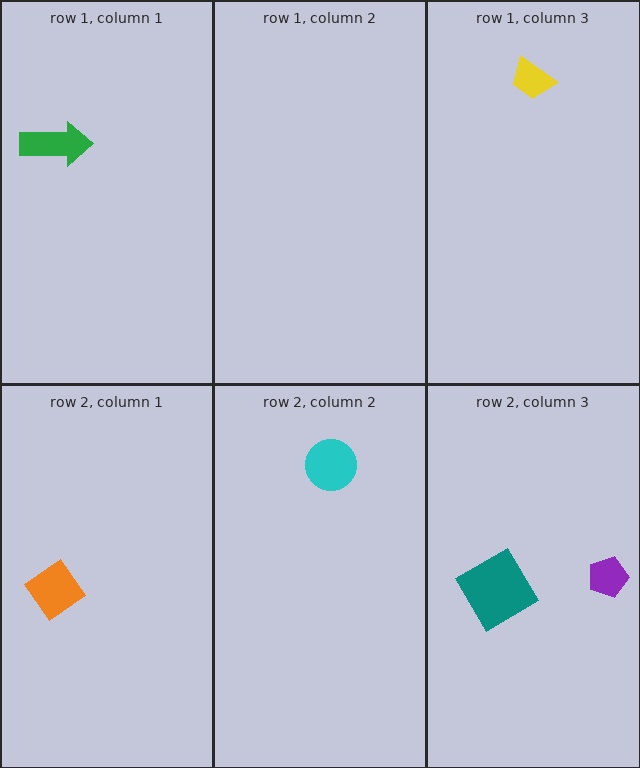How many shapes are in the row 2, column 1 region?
1.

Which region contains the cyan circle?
The row 2, column 2 region.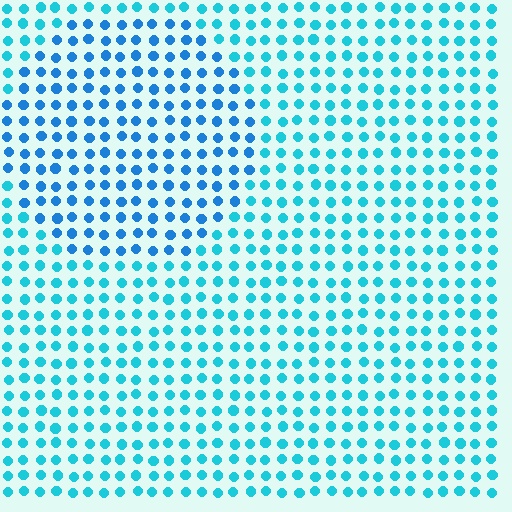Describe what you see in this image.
The image is filled with small cyan elements in a uniform arrangement. A circle-shaped region is visible where the elements are tinted to a slightly different hue, forming a subtle color boundary.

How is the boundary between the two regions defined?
The boundary is defined purely by a slight shift in hue (about 24 degrees). Spacing, size, and orientation are identical on both sides.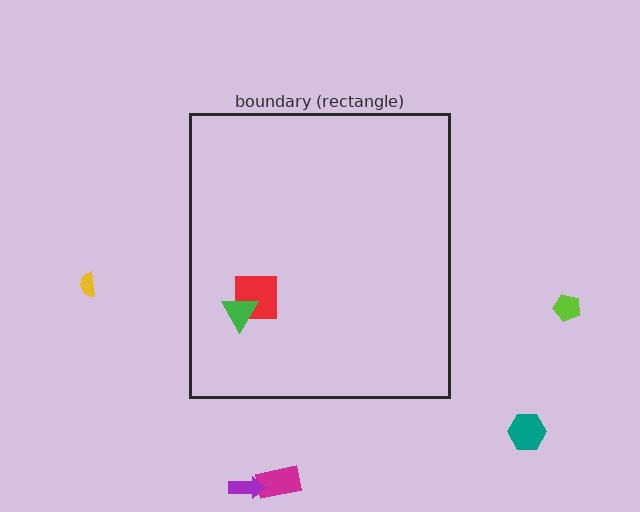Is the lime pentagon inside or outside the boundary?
Outside.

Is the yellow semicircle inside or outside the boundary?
Outside.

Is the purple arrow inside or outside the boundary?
Outside.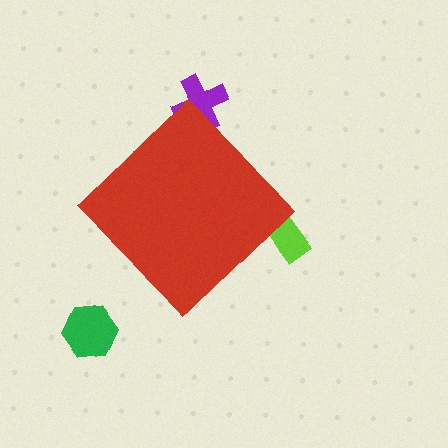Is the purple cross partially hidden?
Yes, the purple cross is partially hidden behind the red diamond.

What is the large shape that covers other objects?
A red diamond.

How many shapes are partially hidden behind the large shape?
2 shapes are partially hidden.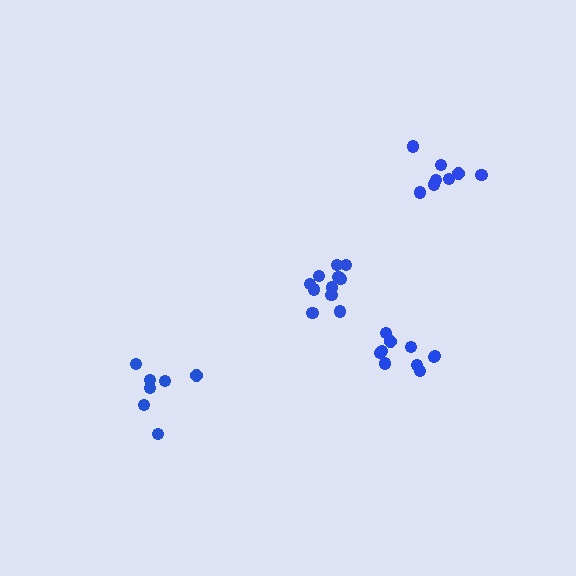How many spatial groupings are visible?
There are 4 spatial groupings.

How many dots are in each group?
Group 1: 11 dots, Group 2: 10 dots, Group 3: 7 dots, Group 4: 8 dots (36 total).